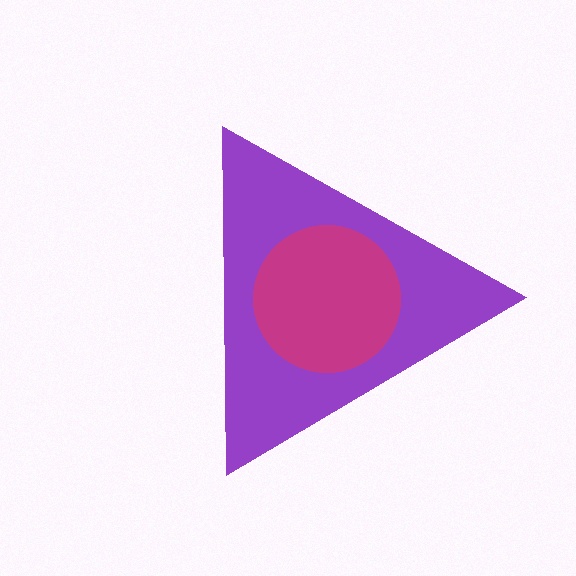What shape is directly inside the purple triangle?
The magenta circle.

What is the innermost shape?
The magenta circle.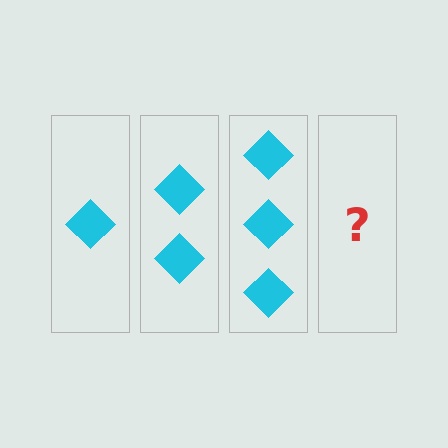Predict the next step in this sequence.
The next step is 4 diamonds.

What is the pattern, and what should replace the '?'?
The pattern is that each step adds one more diamond. The '?' should be 4 diamonds.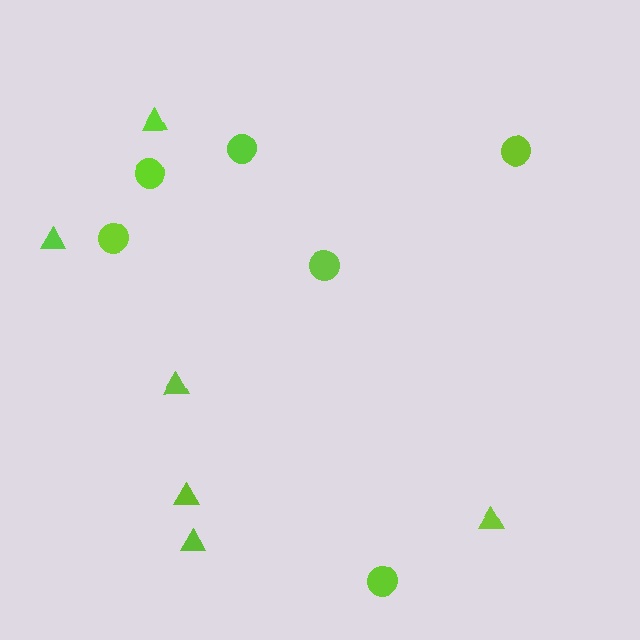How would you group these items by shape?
There are 2 groups: one group of triangles (6) and one group of circles (6).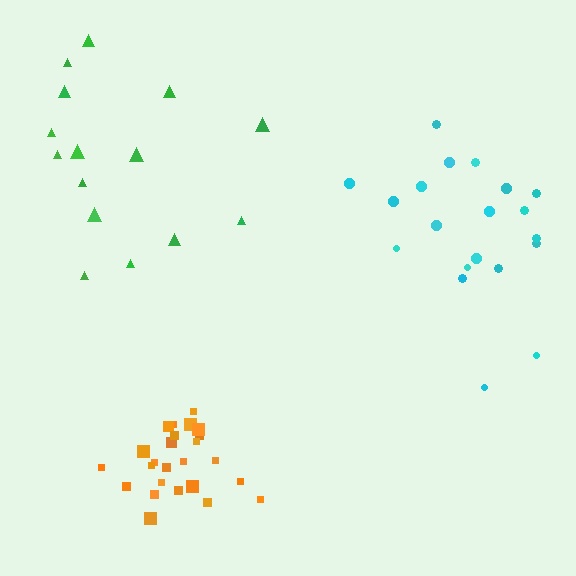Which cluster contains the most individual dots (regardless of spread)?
Orange (25).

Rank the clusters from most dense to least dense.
orange, cyan, green.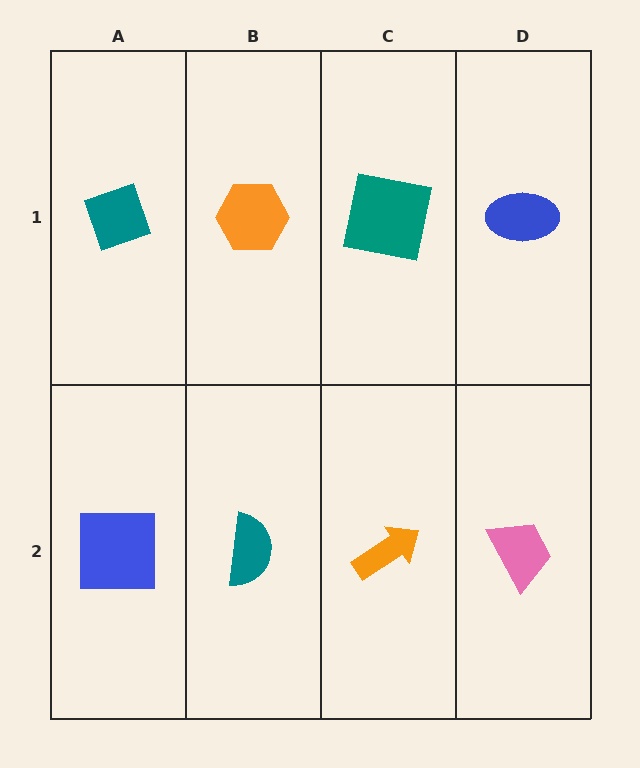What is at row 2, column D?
A pink trapezoid.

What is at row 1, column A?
A teal diamond.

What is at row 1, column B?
An orange hexagon.